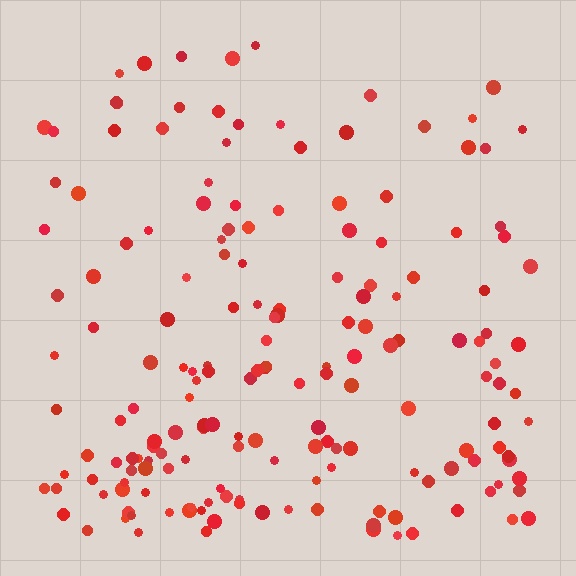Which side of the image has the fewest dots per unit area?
The top.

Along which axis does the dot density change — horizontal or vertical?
Vertical.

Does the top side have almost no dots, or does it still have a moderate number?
Still a moderate number, just noticeably fewer than the bottom.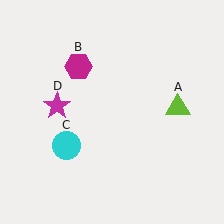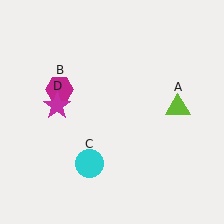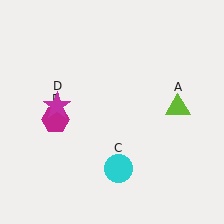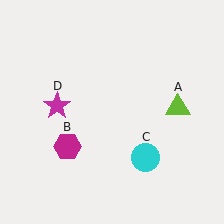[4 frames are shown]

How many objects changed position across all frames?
2 objects changed position: magenta hexagon (object B), cyan circle (object C).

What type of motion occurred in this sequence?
The magenta hexagon (object B), cyan circle (object C) rotated counterclockwise around the center of the scene.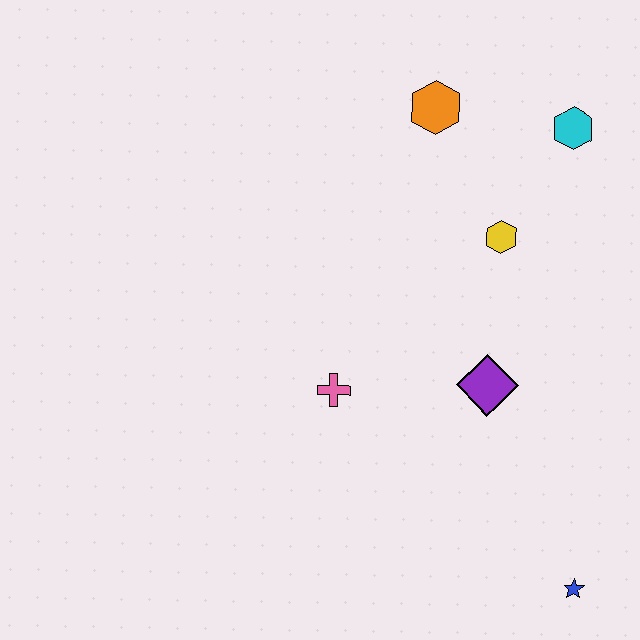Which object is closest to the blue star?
The purple diamond is closest to the blue star.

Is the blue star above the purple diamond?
No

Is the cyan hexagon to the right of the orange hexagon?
Yes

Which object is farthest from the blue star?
The orange hexagon is farthest from the blue star.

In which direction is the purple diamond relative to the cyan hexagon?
The purple diamond is below the cyan hexagon.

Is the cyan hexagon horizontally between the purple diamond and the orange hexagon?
No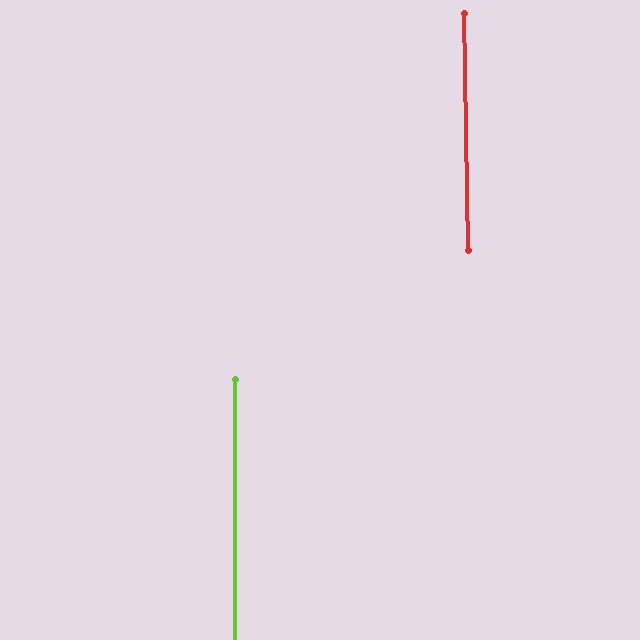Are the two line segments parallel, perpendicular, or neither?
Parallel — their directions differ by only 0.9°.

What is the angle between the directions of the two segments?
Approximately 1 degree.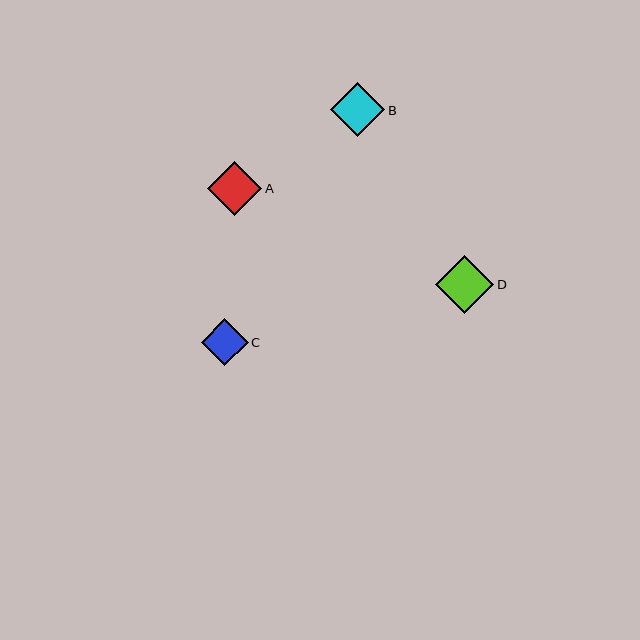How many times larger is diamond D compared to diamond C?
Diamond D is approximately 1.2 times the size of diamond C.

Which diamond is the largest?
Diamond D is the largest with a size of approximately 58 pixels.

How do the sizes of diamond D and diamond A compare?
Diamond D and diamond A are approximately the same size.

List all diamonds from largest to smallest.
From largest to smallest: D, A, B, C.